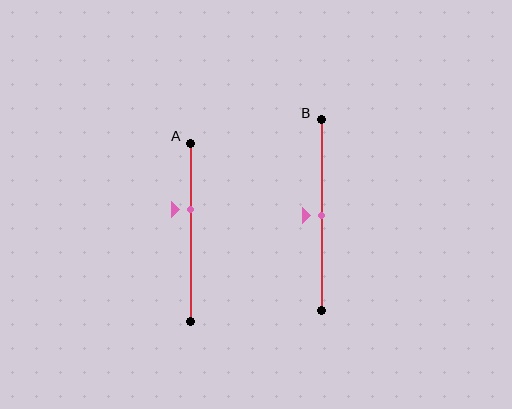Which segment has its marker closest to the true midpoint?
Segment B has its marker closest to the true midpoint.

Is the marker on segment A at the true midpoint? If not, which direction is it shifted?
No, the marker on segment A is shifted upward by about 13% of the segment length.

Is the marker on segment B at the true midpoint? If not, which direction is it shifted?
Yes, the marker on segment B is at the true midpoint.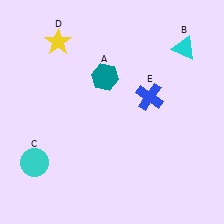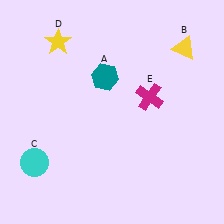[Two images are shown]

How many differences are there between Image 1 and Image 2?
There are 2 differences between the two images.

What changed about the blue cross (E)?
In Image 1, E is blue. In Image 2, it changed to magenta.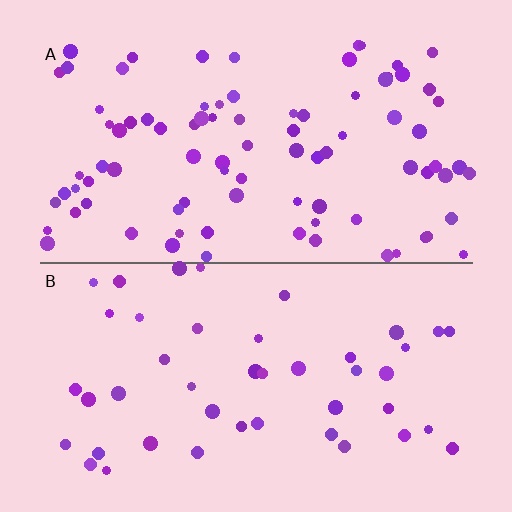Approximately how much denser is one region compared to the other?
Approximately 1.9× — region A over region B.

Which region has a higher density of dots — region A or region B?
A (the top).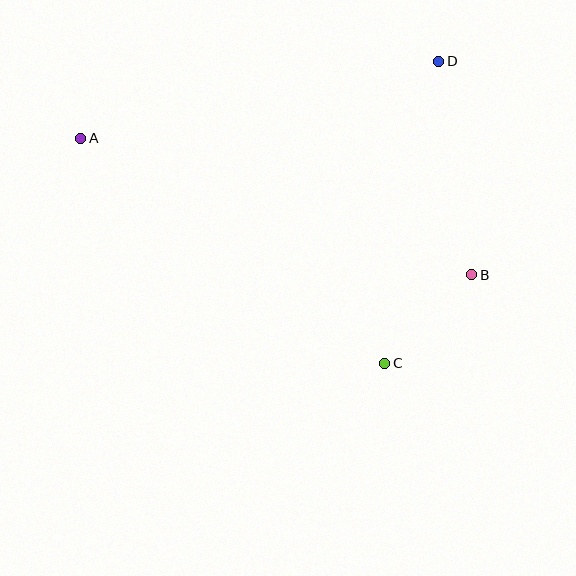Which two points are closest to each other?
Points B and C are closest to each other.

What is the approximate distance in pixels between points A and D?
The distance between A and D is approximately 366 pixels.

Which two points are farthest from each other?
Points A and B are farthest from each other.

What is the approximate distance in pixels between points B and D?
The distance between B and D is approximately 216 pixels.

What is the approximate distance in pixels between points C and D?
The distance between C and D is approximately 307 pixels.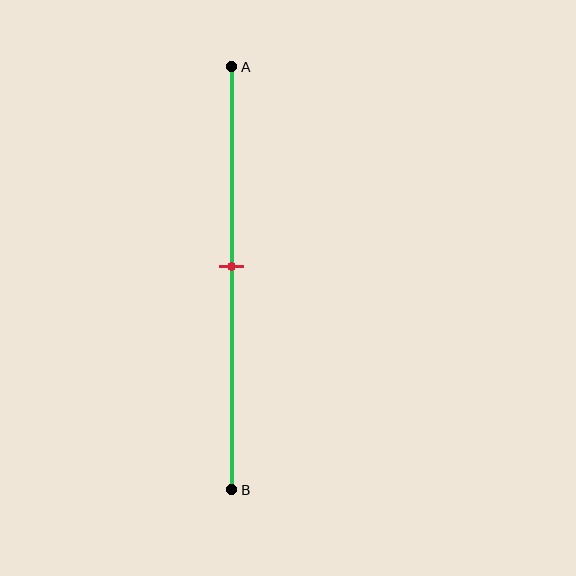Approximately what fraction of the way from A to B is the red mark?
The red mark is approximately 45% of the way from A to B.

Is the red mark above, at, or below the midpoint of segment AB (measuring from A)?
The red mark is approximately at the midpoint of segment AB.